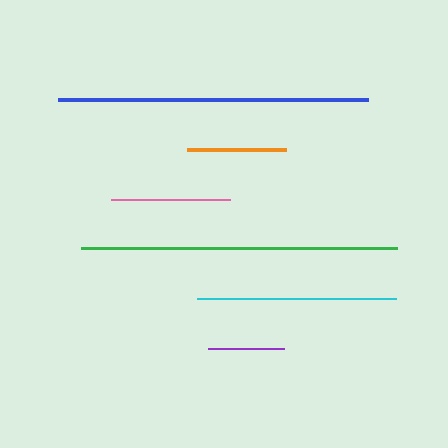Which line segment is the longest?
The green line is the longest at approximately 317 pixels.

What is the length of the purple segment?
The purple segment is approximately 75 pixels long.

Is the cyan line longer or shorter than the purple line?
The cyan line is longer than the purple line.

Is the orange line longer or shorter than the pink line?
The pink line is longer than the orange line.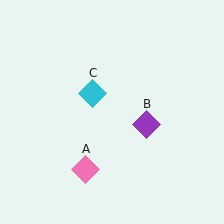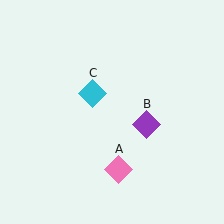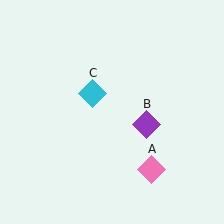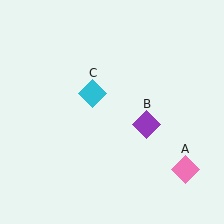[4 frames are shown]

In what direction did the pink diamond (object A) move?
The pink diamond (object A) moved right.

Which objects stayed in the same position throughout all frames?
Purple diamond (object B) and cyan diamond (object C) remained stationary.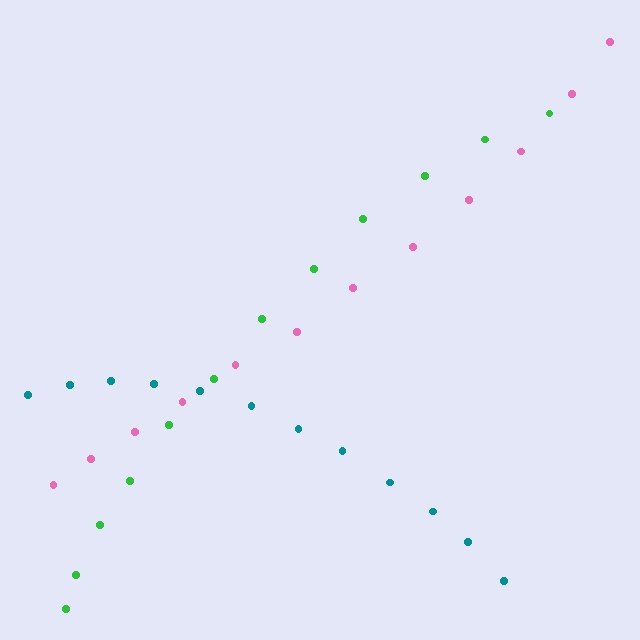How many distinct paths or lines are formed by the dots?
There are 3 distinct paths.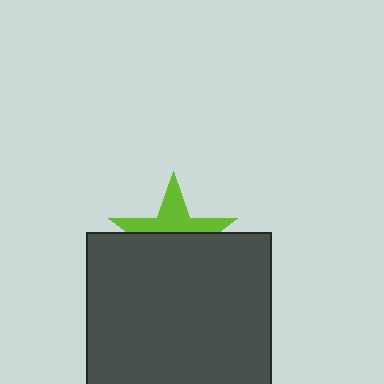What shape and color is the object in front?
The object in front is a dark gray square.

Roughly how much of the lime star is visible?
A small part of it is visible (roughly 43%).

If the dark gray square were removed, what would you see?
You would see the complete lime star.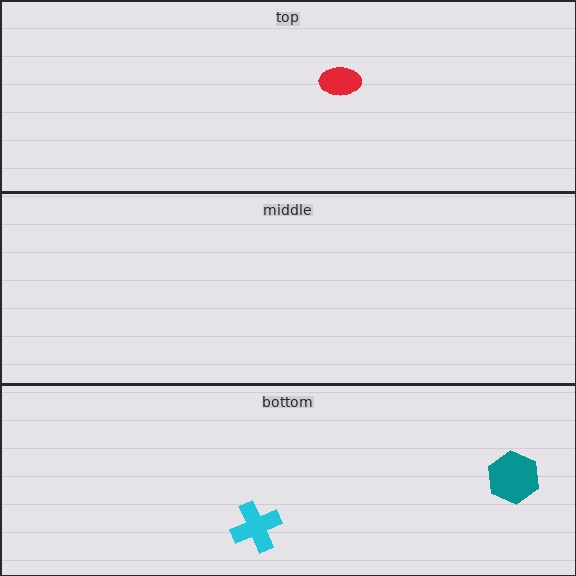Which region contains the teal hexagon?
The bottom region.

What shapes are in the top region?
The red ellipse.